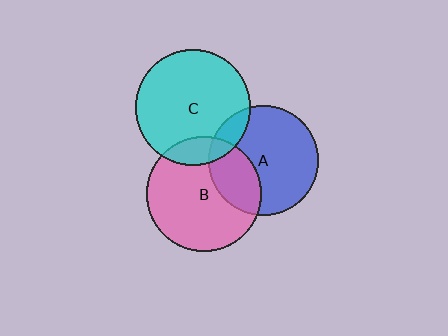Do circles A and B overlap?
Yes.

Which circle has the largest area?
Circle C (cyan).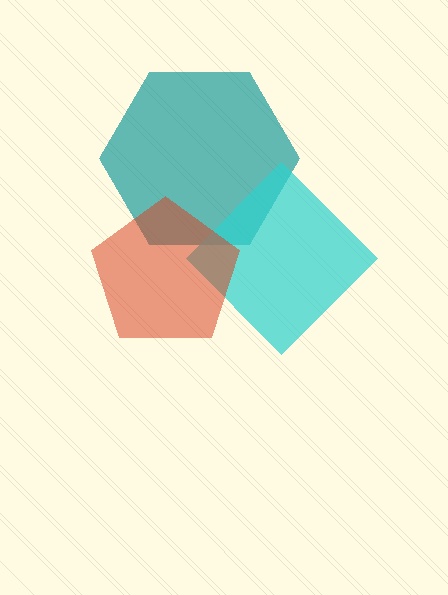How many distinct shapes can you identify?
There are 3 distinct shapes: a teal hexagon, a cyan diamond, a red pentagon.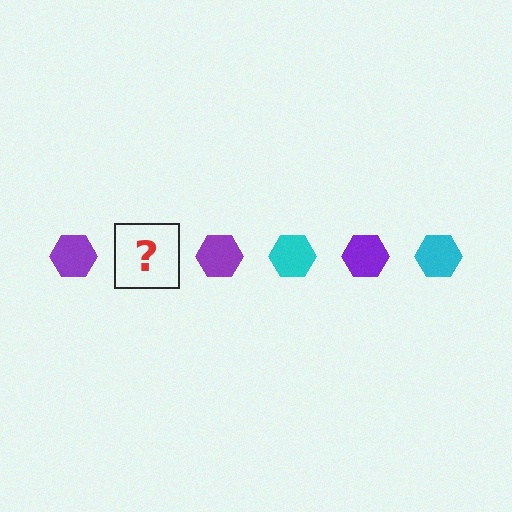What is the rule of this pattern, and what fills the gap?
The rule is that the pattern cycles through purple, cyan hexagons. The gap should be filled with a cyan hexagon.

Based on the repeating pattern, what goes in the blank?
The blank should be a cyan hexagon.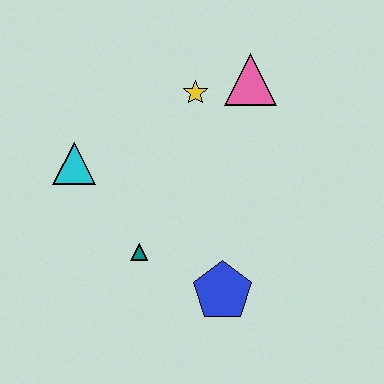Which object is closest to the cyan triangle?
The teal triangle is closest to the cyan triangle.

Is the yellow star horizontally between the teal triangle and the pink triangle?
Yes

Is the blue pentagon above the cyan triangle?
No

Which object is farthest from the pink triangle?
The blue pentagon is farthest from the pink triangle.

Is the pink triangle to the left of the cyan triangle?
No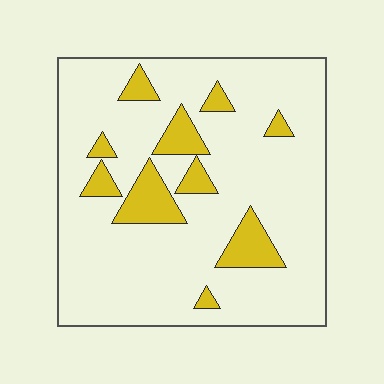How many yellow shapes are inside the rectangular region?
10.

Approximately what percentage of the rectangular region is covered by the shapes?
Approximately 15%.